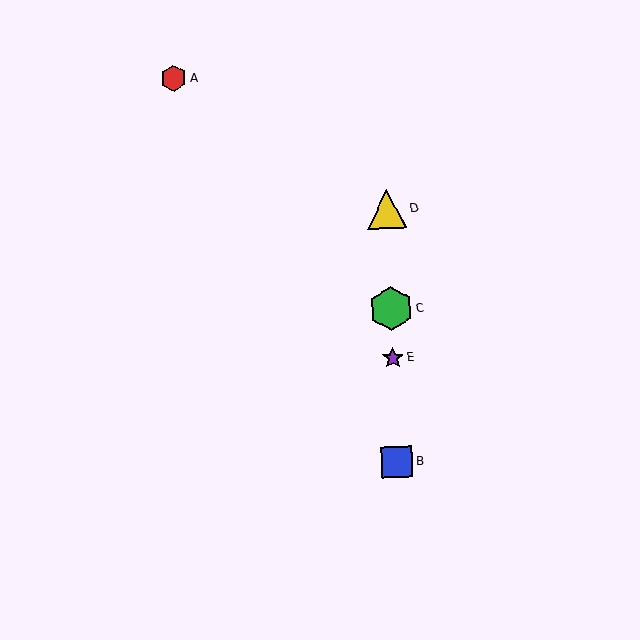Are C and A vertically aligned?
No, C is at x≈391 and A is at x≈173.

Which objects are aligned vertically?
Objects B, C, D, E are aligned vertically.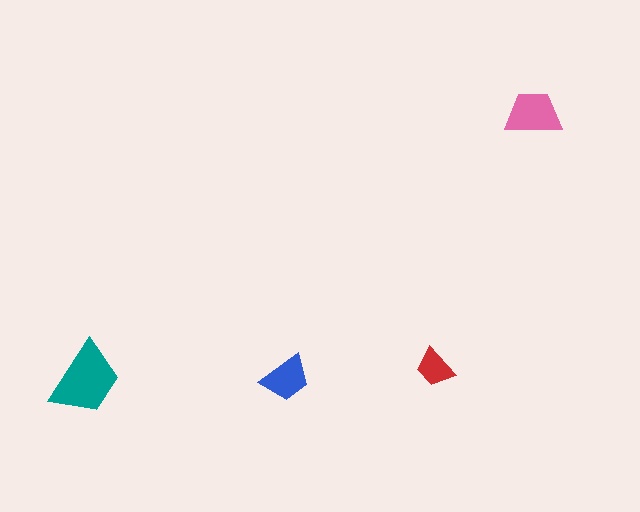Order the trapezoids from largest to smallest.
the teal one, the pink one, the blue one, the red one.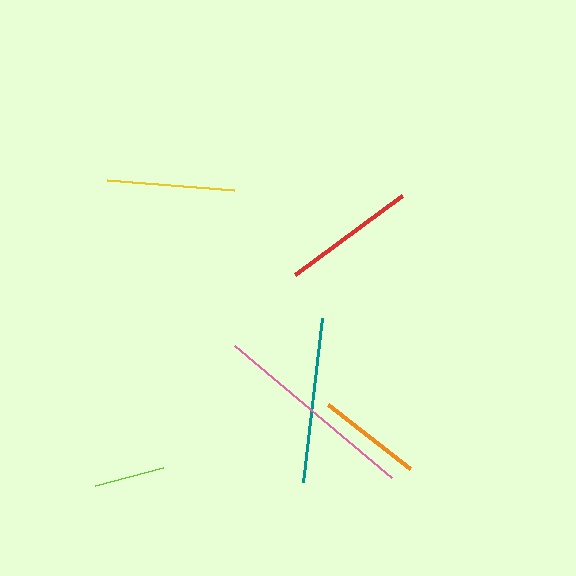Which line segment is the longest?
The pink line is the longest at approximately 205 pixels.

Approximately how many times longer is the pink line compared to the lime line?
The pink line is approximately 2.9 times the length of the lime line.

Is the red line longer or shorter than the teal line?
The teal line is longer than the red line.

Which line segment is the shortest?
The lime line is the shortest at approximately 70 pixels.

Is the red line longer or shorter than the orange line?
The red line is longer than the orange line.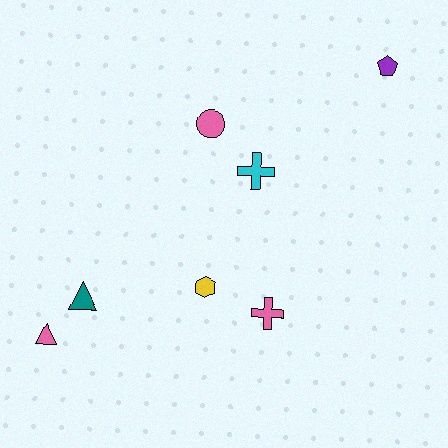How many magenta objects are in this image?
There are no magenta objects.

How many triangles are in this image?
There are 2 triangles.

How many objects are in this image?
There are 7 objects.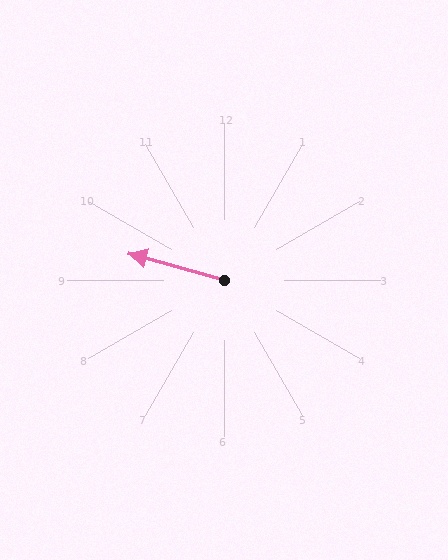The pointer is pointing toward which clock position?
Roughly 10 o'clock.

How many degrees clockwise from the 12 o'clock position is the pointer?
Approximately 286 degrees.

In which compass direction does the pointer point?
West.